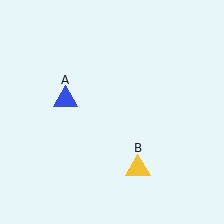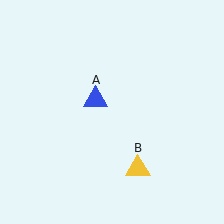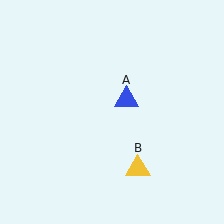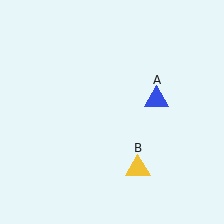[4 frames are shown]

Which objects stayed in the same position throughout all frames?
Yellow triangle (object B) remained stationary.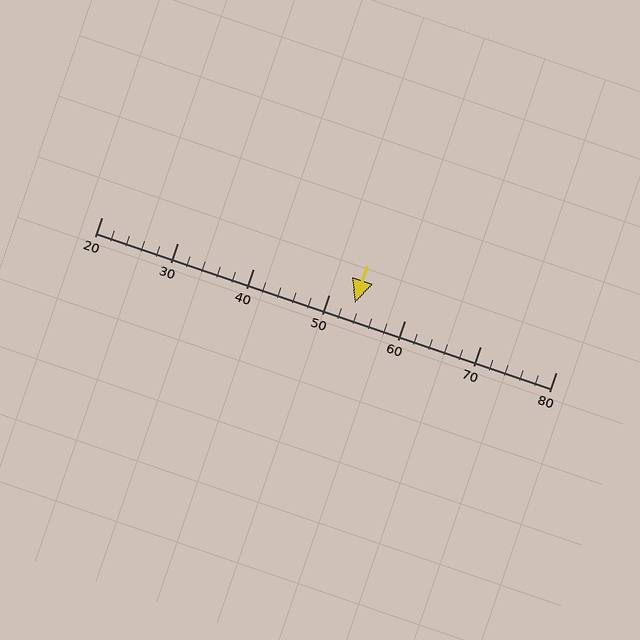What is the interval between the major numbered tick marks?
The major tick marks are spaced 10 units apart.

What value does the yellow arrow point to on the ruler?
The yellow arrow points to approximately 53.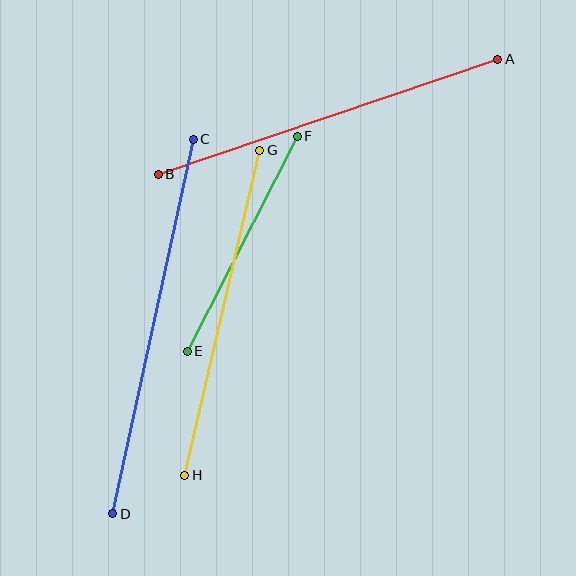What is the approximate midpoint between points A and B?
The midpoint is at approximately (328, 117) pixels.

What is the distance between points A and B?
The distance is approximately 358 pixels.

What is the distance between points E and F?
The distance is approximately 242 pixels.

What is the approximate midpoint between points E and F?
The midpoint is at approximately (242, 244) pixels.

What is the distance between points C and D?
The distance is approximately 383 pixels.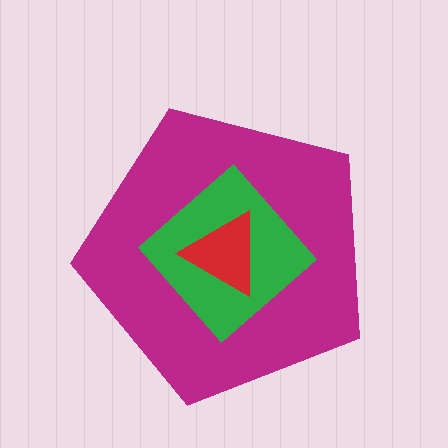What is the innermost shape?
The red triangle.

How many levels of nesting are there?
3.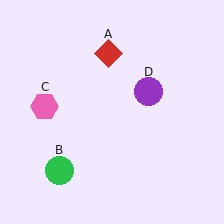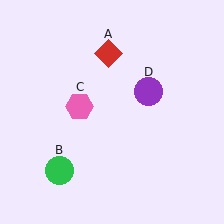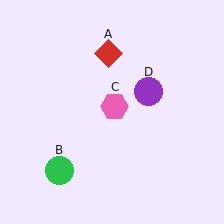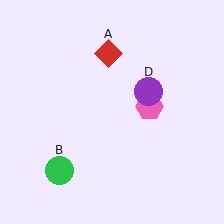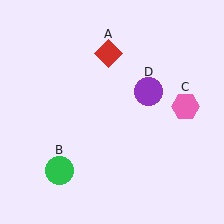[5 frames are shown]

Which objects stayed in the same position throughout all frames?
Red diamond (object A) and green circle (object B) and purple circle (object D) remained stationary.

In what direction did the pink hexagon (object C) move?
The pink hexagon (object C) moved right.